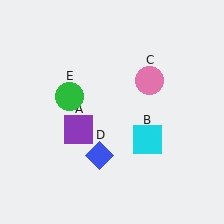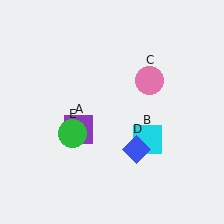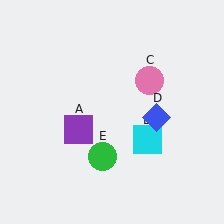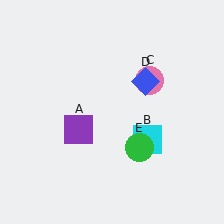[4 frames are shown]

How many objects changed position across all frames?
2 objects changed position: blue diamond (object D), green circle (object E).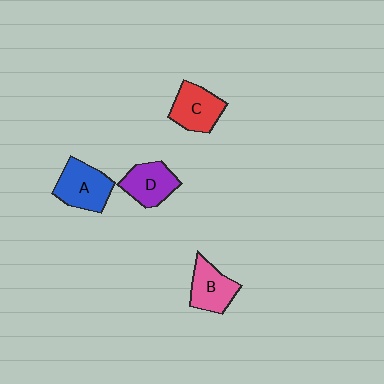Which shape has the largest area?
Shape A (blue).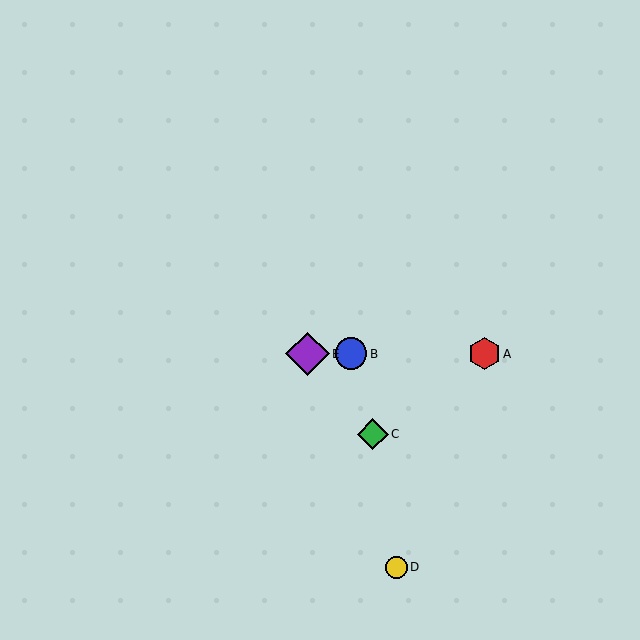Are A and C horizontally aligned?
No, A is at y≈354 and C is at y≈434.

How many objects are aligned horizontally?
3 objects (A, B, E) are aligned horizontally.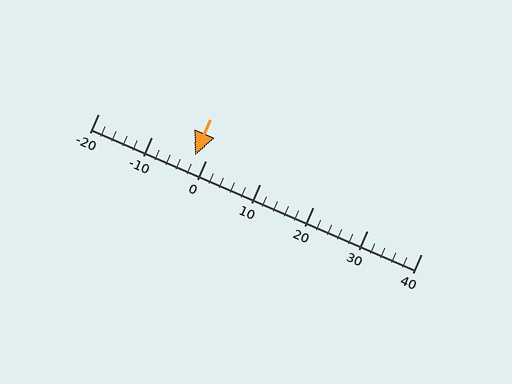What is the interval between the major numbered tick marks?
The major tick marks are spaced 10 units apart.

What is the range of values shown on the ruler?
The ruler shows values from -20 to 40.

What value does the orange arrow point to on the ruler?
The orange arrow points to approximately -2.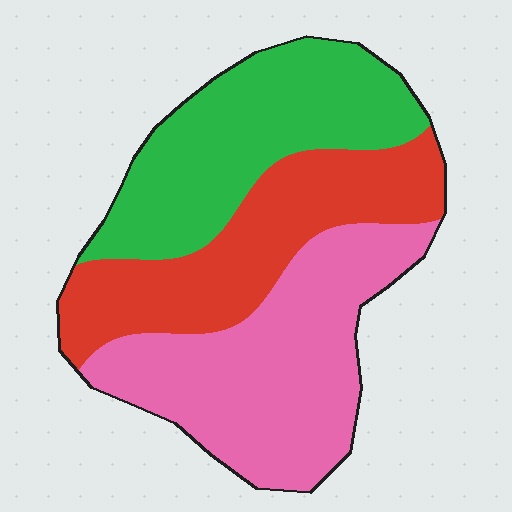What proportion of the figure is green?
Green covers around 30% of the figure.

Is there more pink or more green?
Pink.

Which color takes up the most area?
Pink, at roughly 40%.